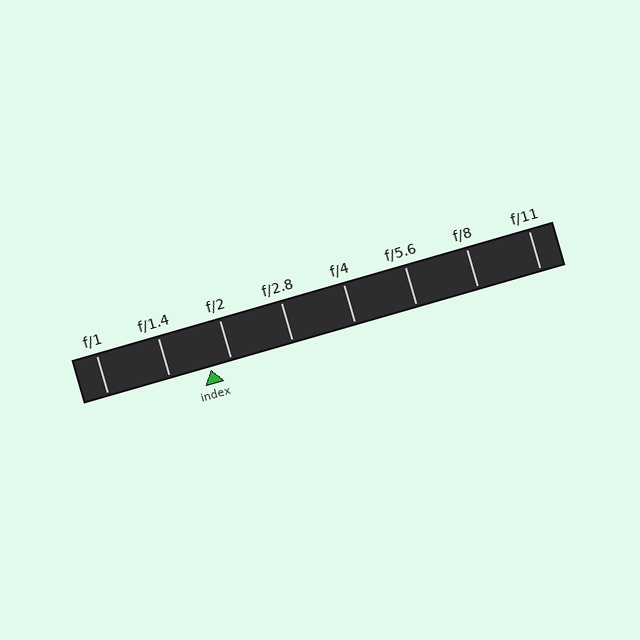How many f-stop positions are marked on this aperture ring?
There are 8 f-stop positions marked.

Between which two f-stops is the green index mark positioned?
The index mark is between f/1.4 and f/2.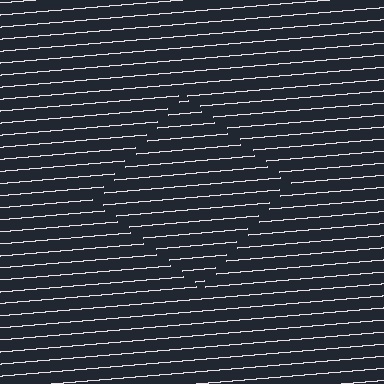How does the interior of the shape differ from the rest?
The interior of the shape contains the same grating, shifted by half a period — the contour is defined by the phase discontinuity where line-ends from the inner and outer gratings abut.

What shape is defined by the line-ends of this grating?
An illusory square. The interior of the shape contains the same grating, shifted by half a period — the contour is defined by the phase discontinuity where line-ends from the inner and outer gratings abut.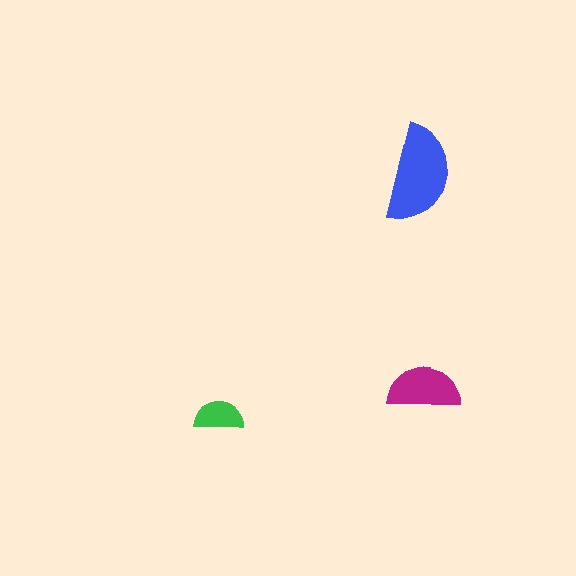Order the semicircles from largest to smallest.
the blue one, the magenta one, the green one.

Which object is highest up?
The blue semicircle is topmost.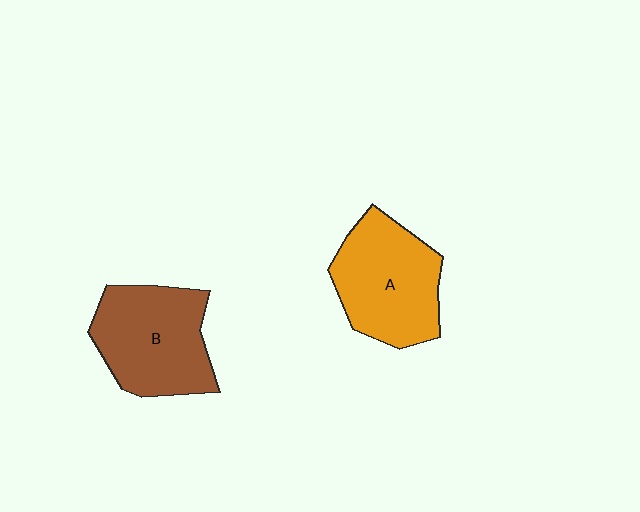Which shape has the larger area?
Shape B (brown).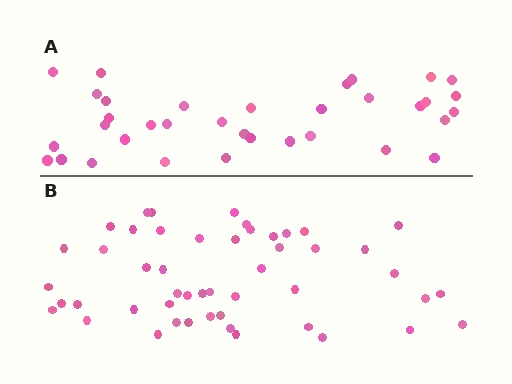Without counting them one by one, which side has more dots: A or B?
Region B (the bottom region) has more dots.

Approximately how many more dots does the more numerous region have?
Region B has approximately 15 more dots than region A.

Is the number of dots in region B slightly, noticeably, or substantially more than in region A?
Region B has noticeably more, but not dramatically so. The ratio is roughly 1.4 to 1.